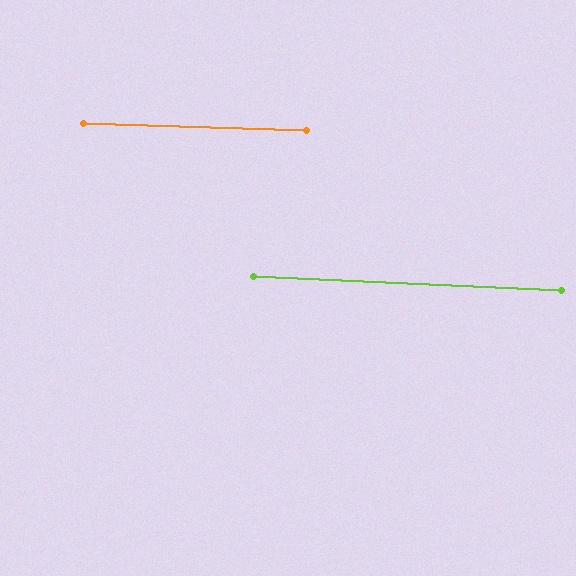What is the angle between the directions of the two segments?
Approximately 1 degree.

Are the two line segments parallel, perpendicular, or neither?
Parallel — their directions differ by only 0.6°.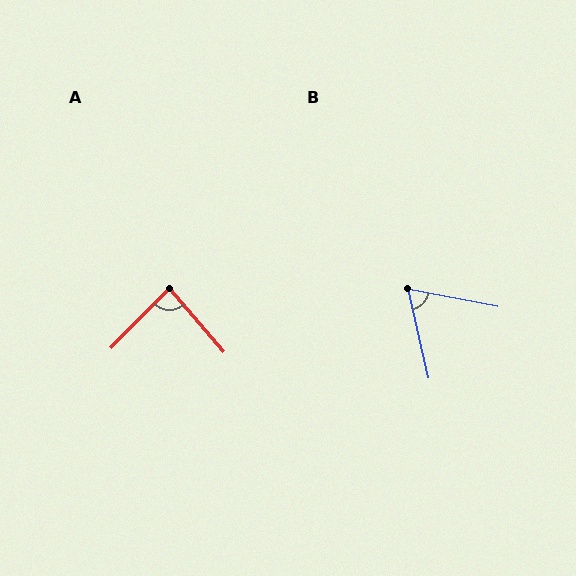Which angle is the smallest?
B, at approximately 66 degrees.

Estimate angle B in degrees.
Approximately 66 degrees.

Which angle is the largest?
A, at approximately 85 degrees.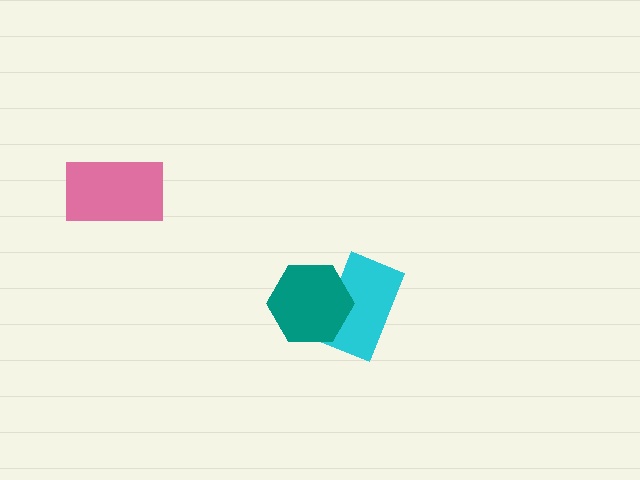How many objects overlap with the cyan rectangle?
1 object overlaps with the cyan rectangle.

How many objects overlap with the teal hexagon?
1 object overlaps with the teal hexagon.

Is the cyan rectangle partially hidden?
Yes, it is partially covered by another shape.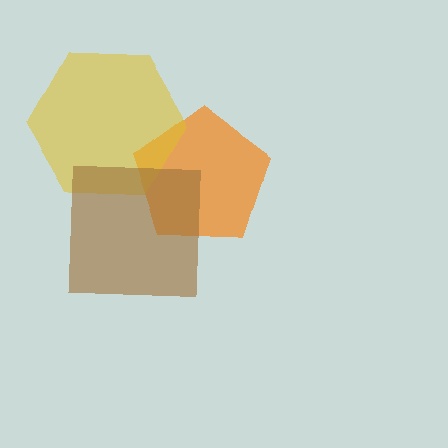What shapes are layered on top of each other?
The layered shapes are: an orange pentagon, a yellow hexagon, a brown square.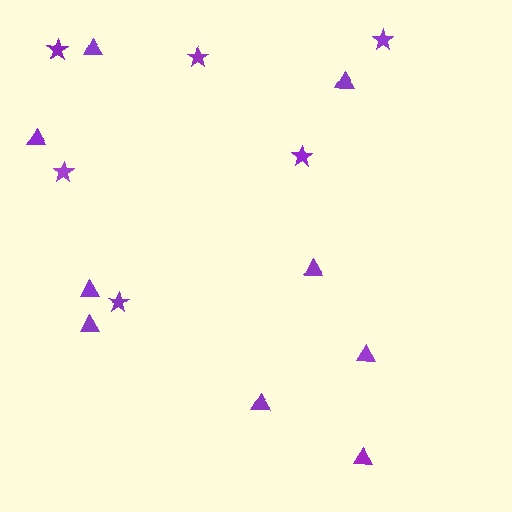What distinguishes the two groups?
There are 2 groups: one group of stars (6) and one group of triangles (9).